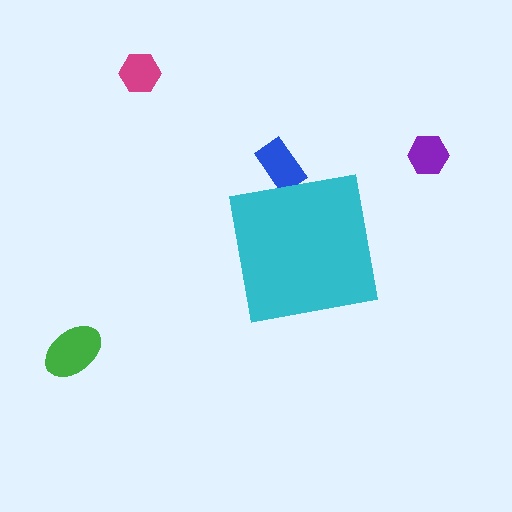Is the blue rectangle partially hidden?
Yes, the blue rectangle is partially hidden behind the cyan square.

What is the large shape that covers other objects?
A cyan square.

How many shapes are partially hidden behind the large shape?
1 shape is partially hidden.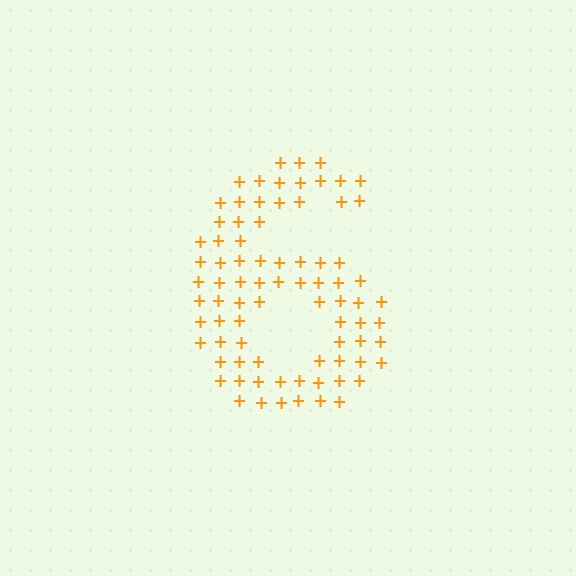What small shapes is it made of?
It is made of small plus signs.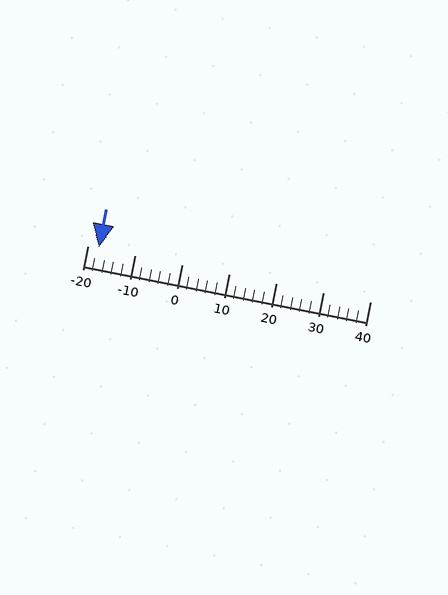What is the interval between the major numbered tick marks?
The major tick marks are spaced 10 units apart.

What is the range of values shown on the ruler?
The ruler shows values from -20 to 40.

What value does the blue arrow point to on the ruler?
The blue arrow points to approximately -18.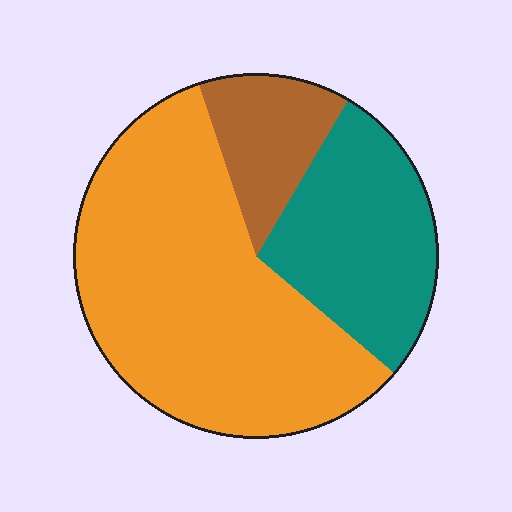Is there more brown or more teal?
Teal.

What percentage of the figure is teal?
Teal covers about 30% of the figure.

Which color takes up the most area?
Orange, at roughly 60%.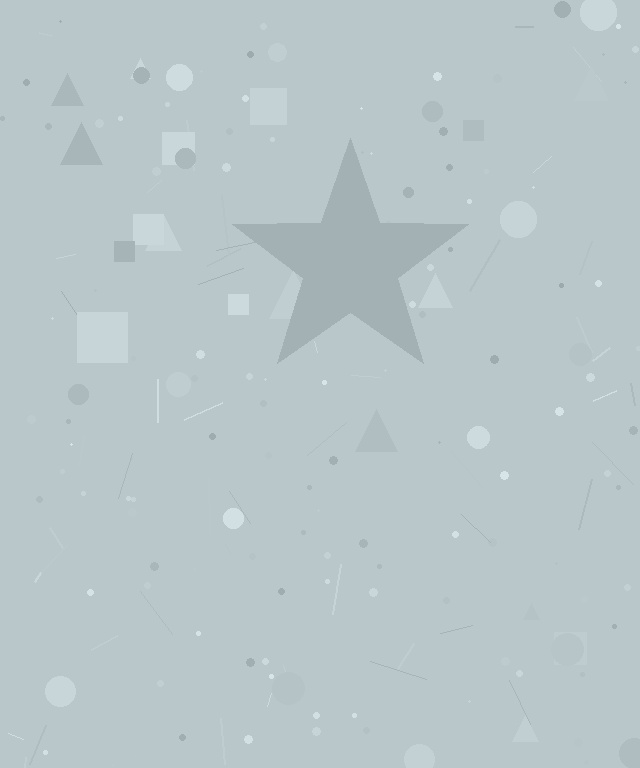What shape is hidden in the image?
A star is hidden in the image.